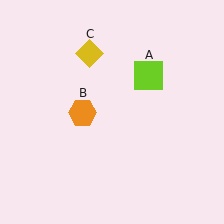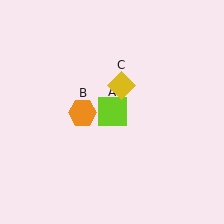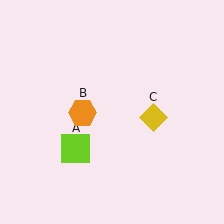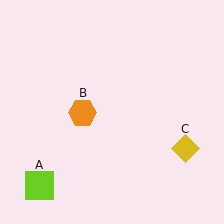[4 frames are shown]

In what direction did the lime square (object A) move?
The lime square (object A) moved down and to the left.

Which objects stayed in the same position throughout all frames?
Orange hexagon (object B) remained stationary.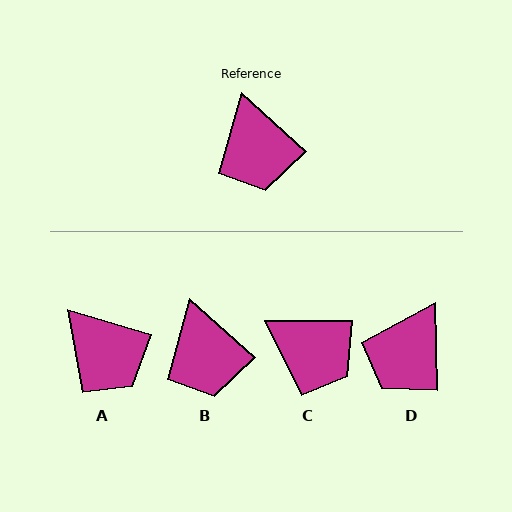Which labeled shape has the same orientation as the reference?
B.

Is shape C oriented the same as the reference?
No, it is off by about 42 degrees.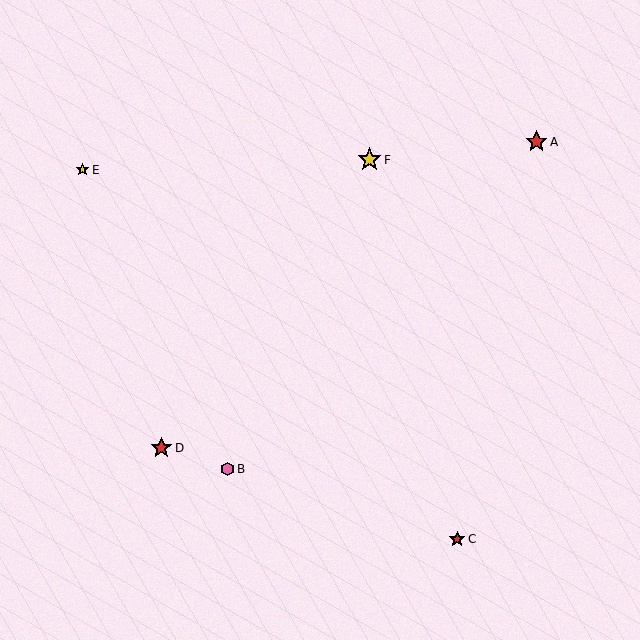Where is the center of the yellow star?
The center of the yellow star is at (83, 170).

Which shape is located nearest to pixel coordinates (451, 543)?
The red star (labeled C) at (457, 539) is nearest to that location.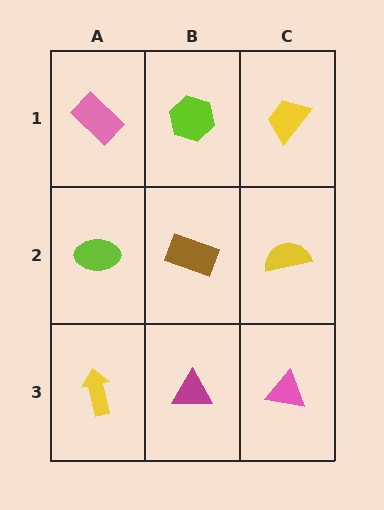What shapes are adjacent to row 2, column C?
A yellow trapezoid (row 1, column C), a pink triangle (row 3, column C), a brown rectangle (row 2, column B).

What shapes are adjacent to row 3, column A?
A lime ellipse (row 2, column A), a magenta triangle (row 3, column B).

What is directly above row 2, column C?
A yellow trapezoid.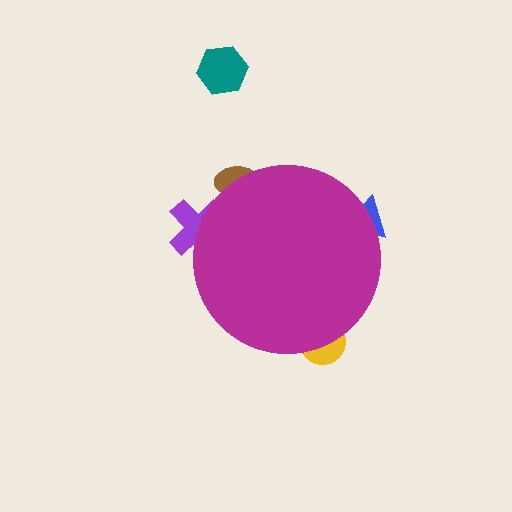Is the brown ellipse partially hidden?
Yes, the brown ellipse is partially hidden behind the magenta circle.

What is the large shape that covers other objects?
A magenta circle.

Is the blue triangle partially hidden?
Yes, the blue triangle is partially hidden behind the magenta circle.